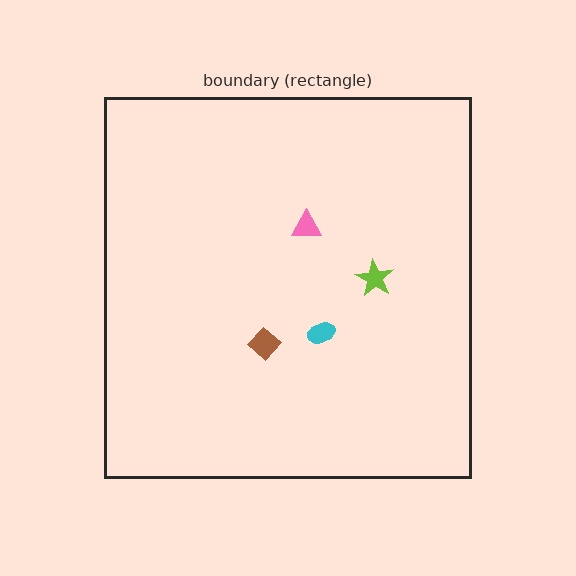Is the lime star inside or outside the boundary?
Inside.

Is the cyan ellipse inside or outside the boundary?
Inside.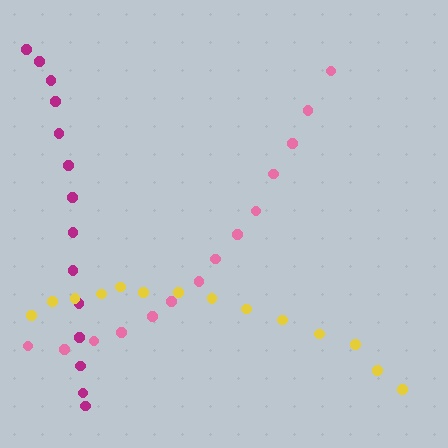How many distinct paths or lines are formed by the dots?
There are 3 distinct paths.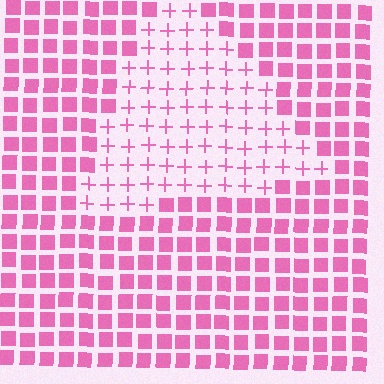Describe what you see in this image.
The image is filled with small pink elements arranged in a uniform grid. A triangle-shaped region contains plus signs, while the surrounding area contains squares. The boundary is defined purely by the change in element shape.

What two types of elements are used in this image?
The image uses plus signs inside the triangle region and squares outside it.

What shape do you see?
I see a triangle.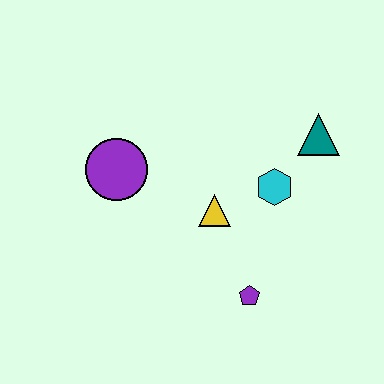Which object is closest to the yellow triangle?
The cyan hexagon is closest to the yellow triangle.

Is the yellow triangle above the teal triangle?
No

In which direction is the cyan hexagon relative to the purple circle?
The cyan hexagon is to the right of the purple circle.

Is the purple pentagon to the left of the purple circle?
No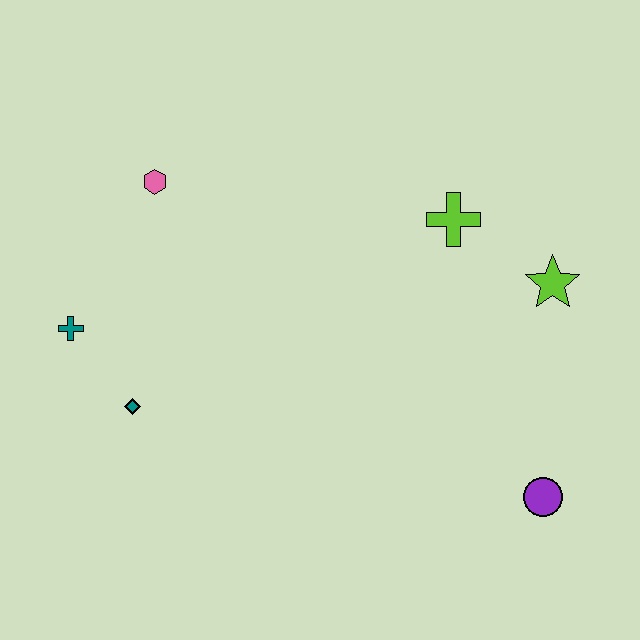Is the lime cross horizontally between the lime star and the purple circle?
No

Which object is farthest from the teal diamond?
The lime star is farthest from the teal diamond.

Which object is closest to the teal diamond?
The teal cross is closest to the teal diamond.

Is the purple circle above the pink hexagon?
No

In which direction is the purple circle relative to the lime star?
The purple circle is below the lime star.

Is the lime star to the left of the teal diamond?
No